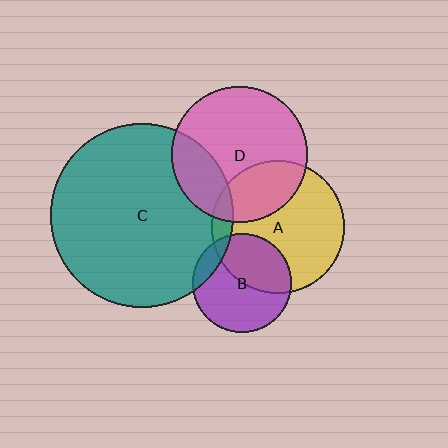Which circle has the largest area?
Circle C (teal).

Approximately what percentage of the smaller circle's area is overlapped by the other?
Approximately 40%.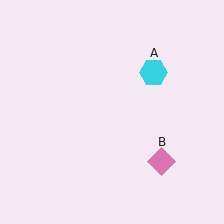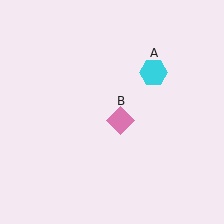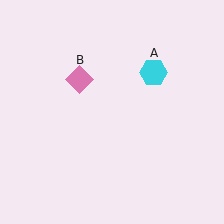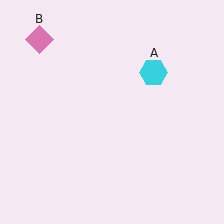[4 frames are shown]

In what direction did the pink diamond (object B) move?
The pink diamond (object B) moved up and to the left.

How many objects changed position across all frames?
1 object changed position: pink diamond (object B).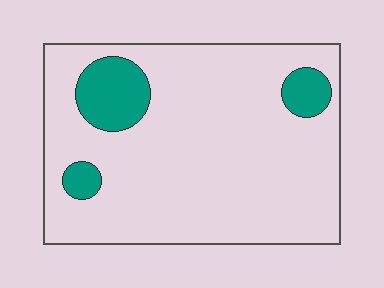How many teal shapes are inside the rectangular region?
3.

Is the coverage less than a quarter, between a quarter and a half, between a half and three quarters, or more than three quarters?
Less than a quarter.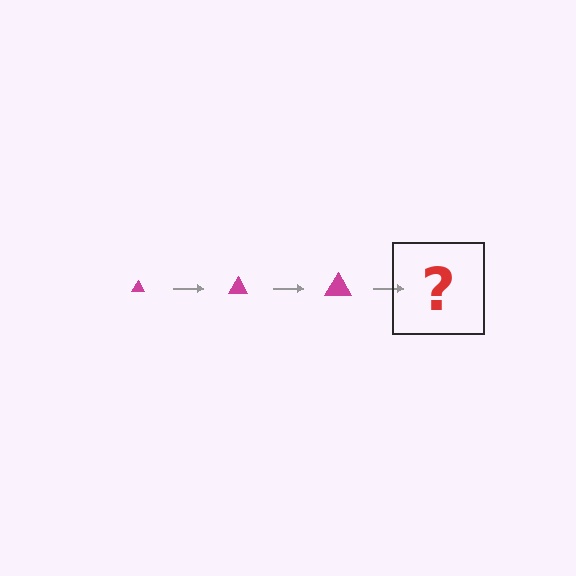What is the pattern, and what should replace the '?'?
The pattern is that the triangle gets progressively larger each step. The '?' should be a magenta triangle, larger than the previous one.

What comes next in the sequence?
The next element should be a magenta triangle, larger than the previous one.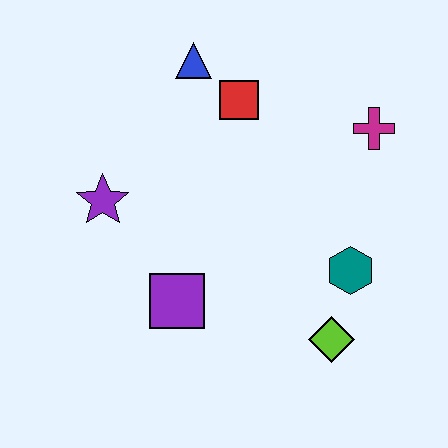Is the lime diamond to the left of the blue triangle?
No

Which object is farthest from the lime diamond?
The blue triangle is farthest from the lime diamond.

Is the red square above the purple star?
Yes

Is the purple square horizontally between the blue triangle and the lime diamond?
No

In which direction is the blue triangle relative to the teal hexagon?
The blue triangle is above the teal hexagon.